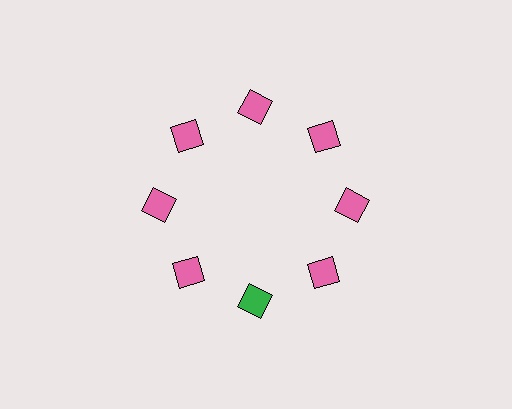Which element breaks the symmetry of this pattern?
The green diamond at roughly the 6 o'clock position breaks the symmetry. All other shapes are pink diamonds.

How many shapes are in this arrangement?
There are 8 shapes arranged in a ring pattern.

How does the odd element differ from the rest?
It has a different color: green instead of pink.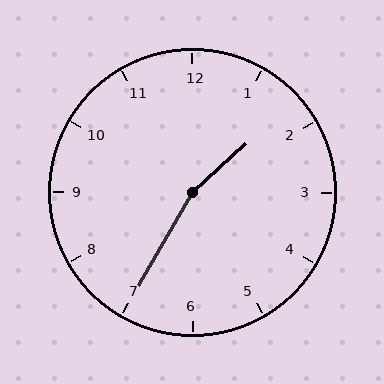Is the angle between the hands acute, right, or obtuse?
It is obtuse.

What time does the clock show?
1:35.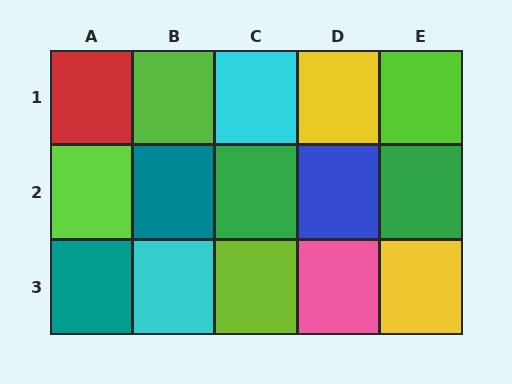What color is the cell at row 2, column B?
Teal.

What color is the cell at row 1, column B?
Lime.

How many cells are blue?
1 cell is blue.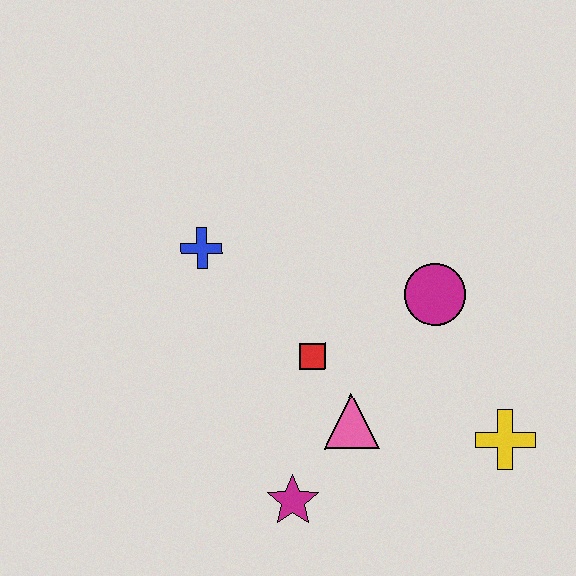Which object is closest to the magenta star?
The pink triangle is closest to the magenta star.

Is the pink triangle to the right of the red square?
Yes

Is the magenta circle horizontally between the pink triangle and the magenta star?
No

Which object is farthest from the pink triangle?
The blue cross is farthest from the pink triangle.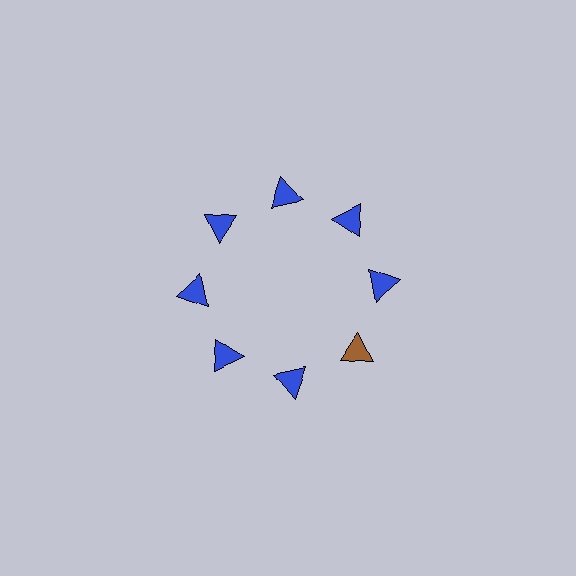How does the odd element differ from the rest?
It has a different color: brown instead of blue.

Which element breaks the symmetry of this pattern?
The brown triangle at roughly the 4 o'clock position breaks the symmetry. All other shapes are blue triangles.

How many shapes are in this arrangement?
There are 8 shapes arranged in a ring pattern.